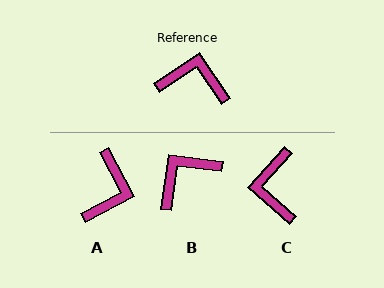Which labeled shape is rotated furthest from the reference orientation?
C, about 104 degrees away.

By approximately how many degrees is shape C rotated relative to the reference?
Approximately 104 degrees counter-clockwise.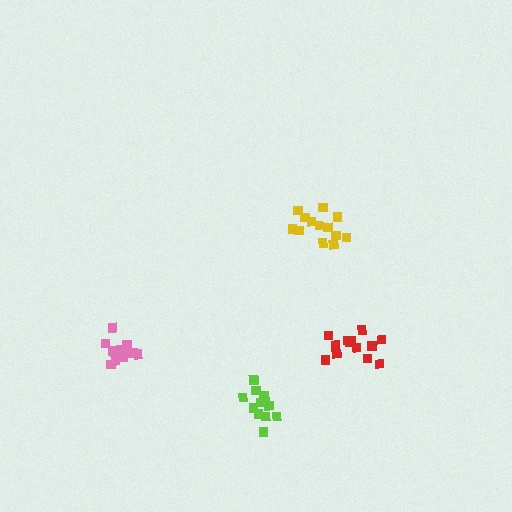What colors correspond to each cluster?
The clusters are colored: pink, red, lime, yellow.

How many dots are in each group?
Group 1: 11 dots, Group 2: 14 dots, Group 3: 13 dots, Group 4: 13 dots (51 total).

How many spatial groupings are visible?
There are 4 spatial groupings.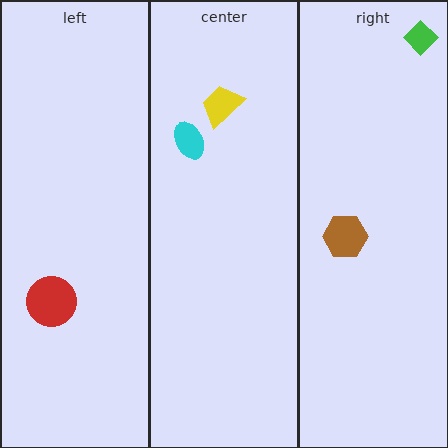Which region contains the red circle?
The left region.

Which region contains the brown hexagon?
The right region.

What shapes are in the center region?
The yellow trapezoid, the cyan ellipse.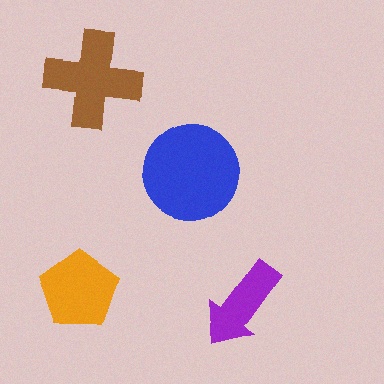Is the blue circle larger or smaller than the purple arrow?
Larger.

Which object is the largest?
The blue circle.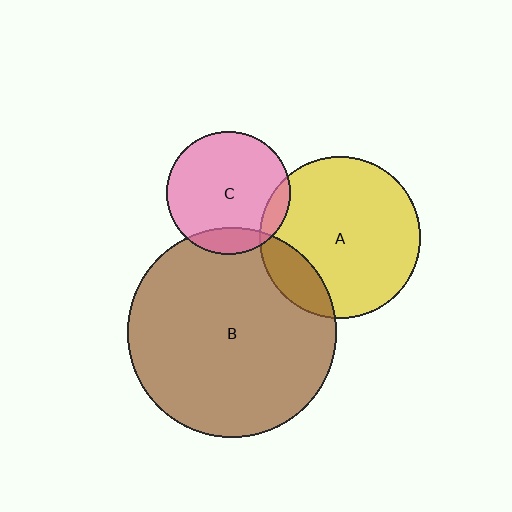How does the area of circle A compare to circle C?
Approximately 1.7 times.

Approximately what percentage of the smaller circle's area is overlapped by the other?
Approximately 15%.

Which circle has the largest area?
Circle B (brown).